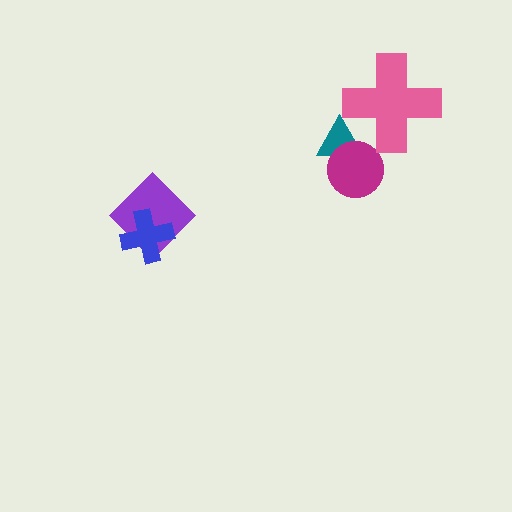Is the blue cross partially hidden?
No, no other shape covers it.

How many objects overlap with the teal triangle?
2 objects overlap with the teal triangle.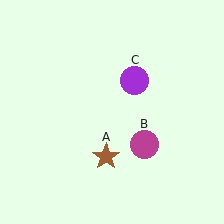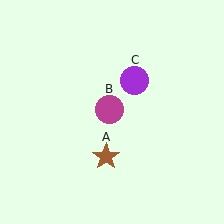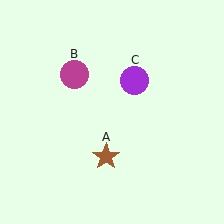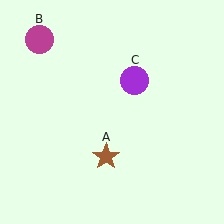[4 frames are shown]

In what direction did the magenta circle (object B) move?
The magenta circle (object B) moved up and to the left.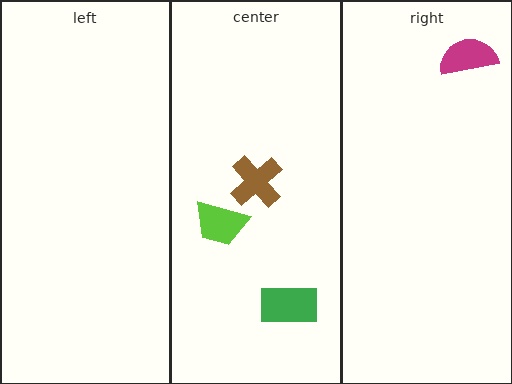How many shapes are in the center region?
3.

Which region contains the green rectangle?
The center region.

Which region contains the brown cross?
The center region.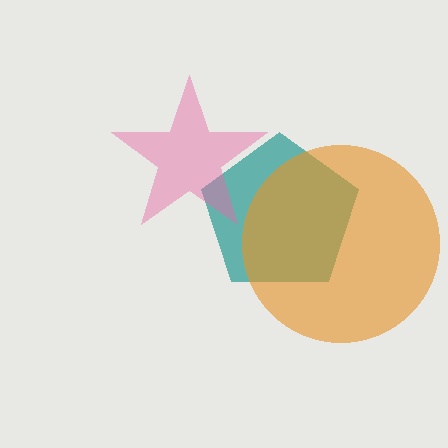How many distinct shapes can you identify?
There are 3 distinct shapes: a teal pentagon, a pink star, an orange circle.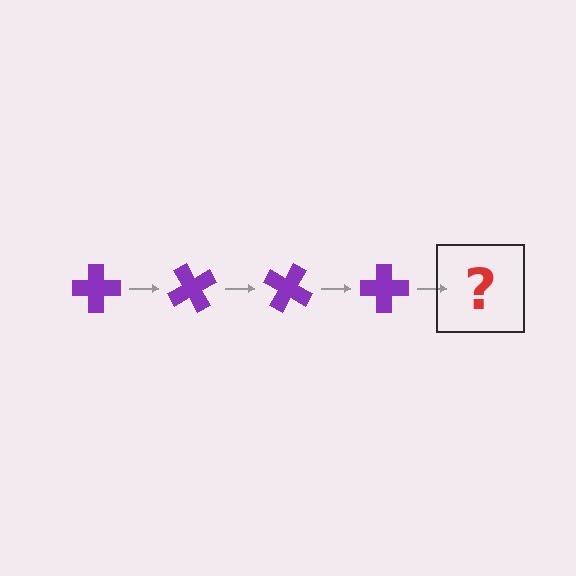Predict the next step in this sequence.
The next step is a purple cross rotated 240 degrees.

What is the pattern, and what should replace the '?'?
The pattern is that the cross rotates 60 degrees each step. The '?' should be a purple cross rotated 240 degrees.